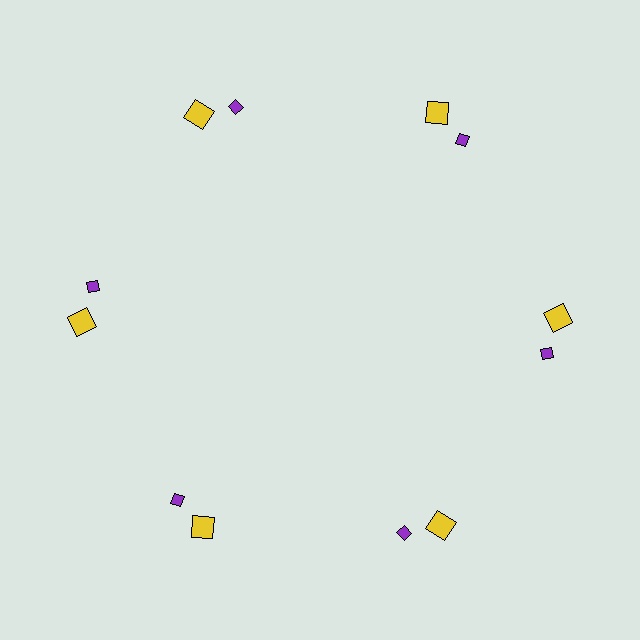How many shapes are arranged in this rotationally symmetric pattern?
There are 12 shapes, arranged in 6 groups of 2.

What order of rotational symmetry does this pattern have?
This pattern has 6-fold rotational symmetry.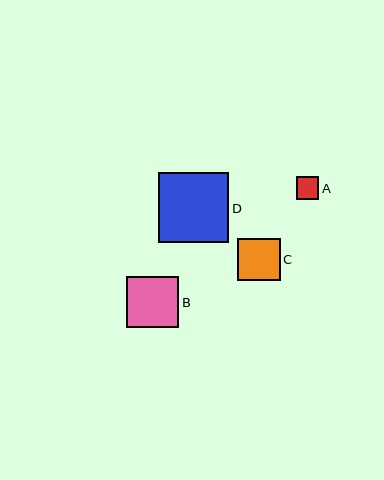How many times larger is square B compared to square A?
Square B is approximately 2.3 times the size of square A.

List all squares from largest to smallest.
From largest to smallest: D, B, C, A.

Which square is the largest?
Square D is the largest with a size of approximately 70 pixels.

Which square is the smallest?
Square A is the smallest with a size of approximately 23 pixels.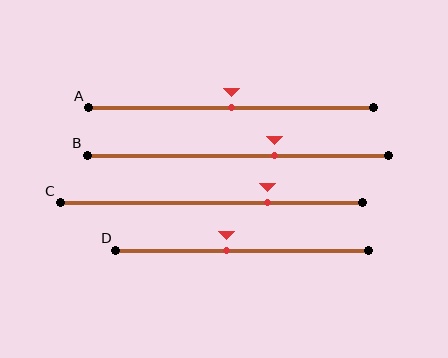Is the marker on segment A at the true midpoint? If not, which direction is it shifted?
Yes, the marker on segment A is at the true midpoint.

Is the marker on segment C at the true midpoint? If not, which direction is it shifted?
No, the marker on segment C is shifted to the right by about 18% of the segment length.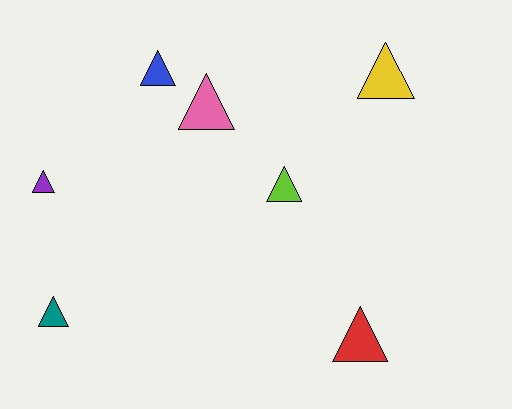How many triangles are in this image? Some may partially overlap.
There are 7 triangles.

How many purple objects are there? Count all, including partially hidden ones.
There is 1 purple object.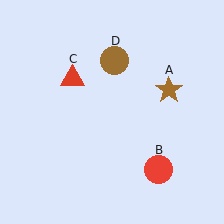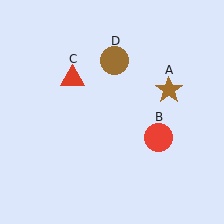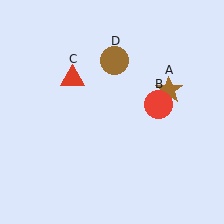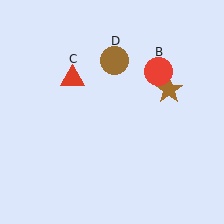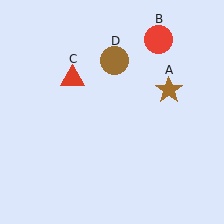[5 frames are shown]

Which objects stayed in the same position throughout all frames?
Brown star (object A) and red triangle (object C) and brown circle (object D) remained stationary.